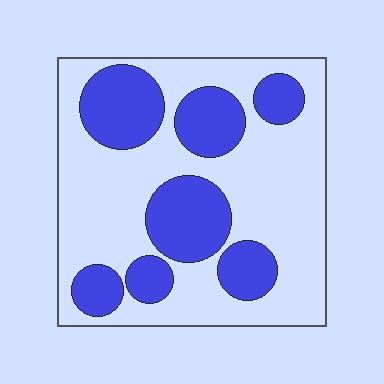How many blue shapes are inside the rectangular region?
7.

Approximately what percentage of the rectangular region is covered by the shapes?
Approximately 35%.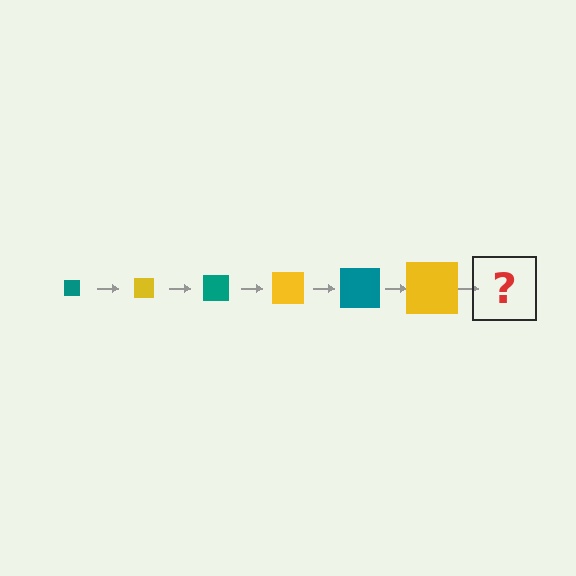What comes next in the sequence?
The next element should be a teal square, larger than the previous one.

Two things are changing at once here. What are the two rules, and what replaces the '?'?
The two rules are that the square grows larger each step and the color cycles through teal and yellow. The '?' should be a teal square, larger than the previous one.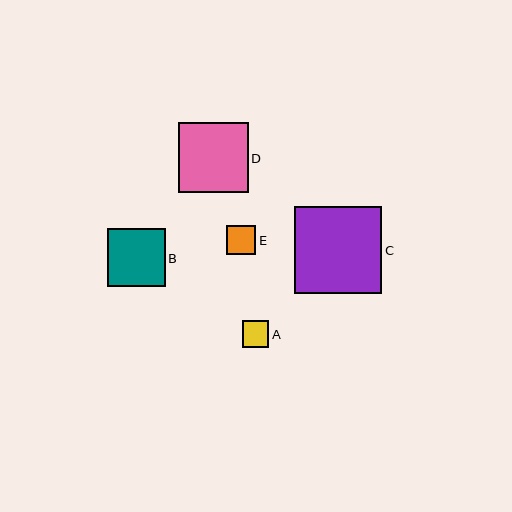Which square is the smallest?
Square A is the smallest with a size of approximately 26 pixels.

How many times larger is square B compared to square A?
Square B is approximately 2.2 times the size of square A.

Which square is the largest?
Square C is the largest with a size of approximately 88 pixels.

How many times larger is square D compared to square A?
Square D is approximately 2.7 times the size of square A.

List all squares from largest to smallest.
From largest to smallest: C, D, B, E, A.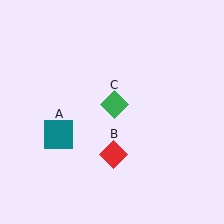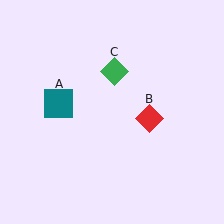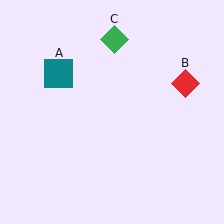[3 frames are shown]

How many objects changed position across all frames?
3 objects changed position: teal square (object A), red diamond (object B), green diamond (object C).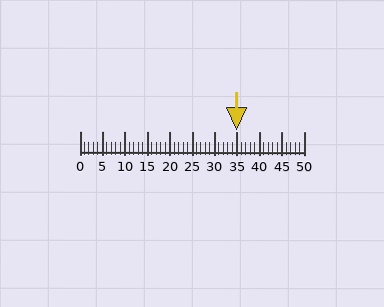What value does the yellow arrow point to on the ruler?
The yellow arrow points to approximately 35.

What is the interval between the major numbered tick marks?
The major tick marks are spaced 5 units apart.